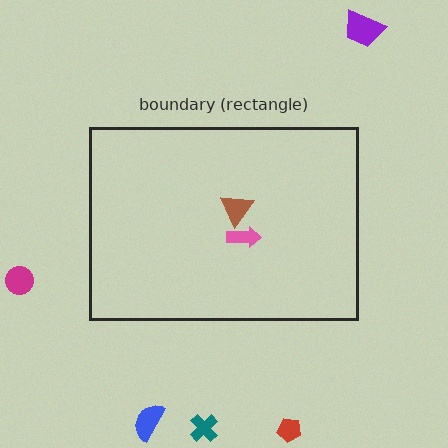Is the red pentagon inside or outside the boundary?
Outside.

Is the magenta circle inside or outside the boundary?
Outside.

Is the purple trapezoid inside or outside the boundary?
Outside.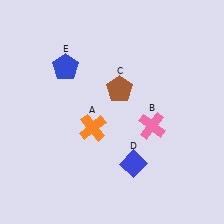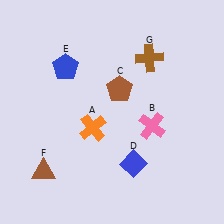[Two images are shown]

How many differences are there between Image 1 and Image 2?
There are 2 differences between the two images.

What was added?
A brown triangle (F), a brown cross (G) were added in Image 2.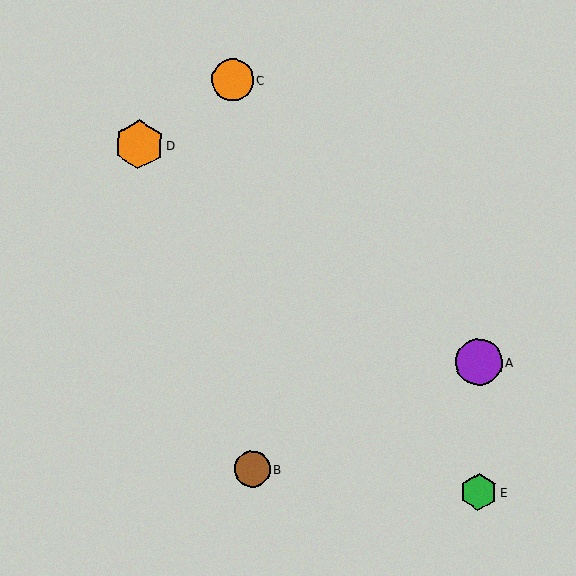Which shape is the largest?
The orange hexagon (labeled D) is the largest.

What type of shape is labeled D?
Shape D is an orange hexagon.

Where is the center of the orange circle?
The center of the orange circle is at (233, 79).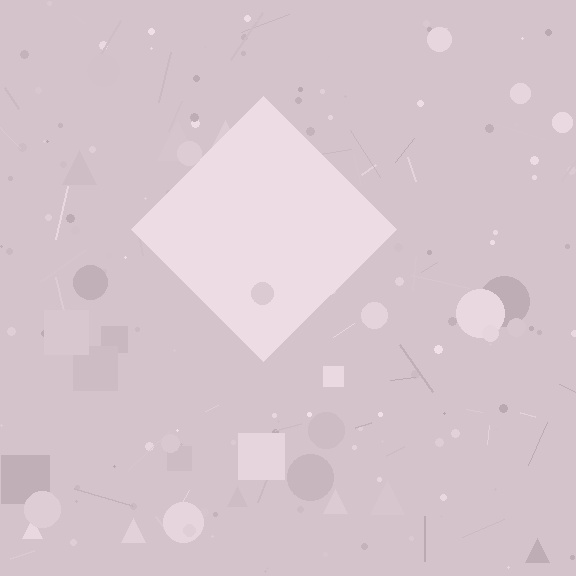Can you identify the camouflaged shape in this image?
The camouflaged shape is a diamond.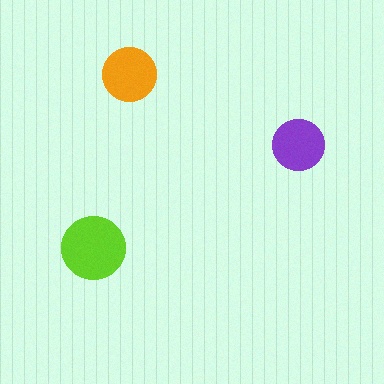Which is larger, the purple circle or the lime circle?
The lime one.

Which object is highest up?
The orange circle is topmost.